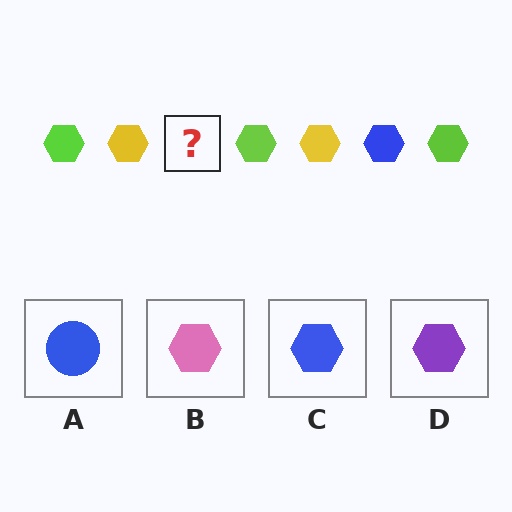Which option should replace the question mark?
Option C.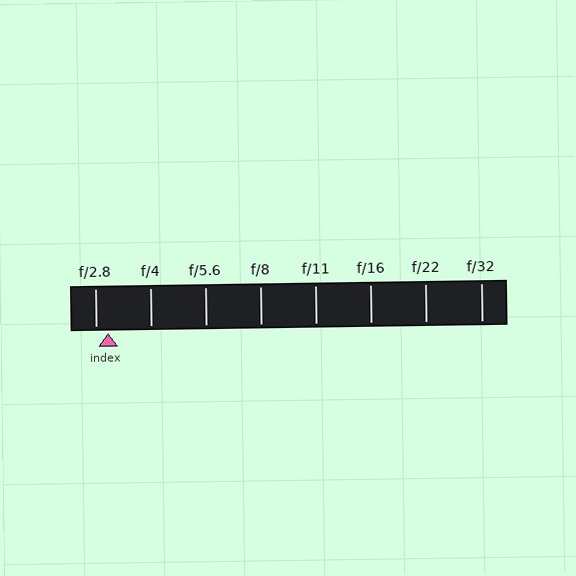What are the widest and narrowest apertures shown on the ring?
The widest aperture shown is f/2.8 and the narrowest is f/32.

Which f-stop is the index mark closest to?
The index mark is closest to f/2.8.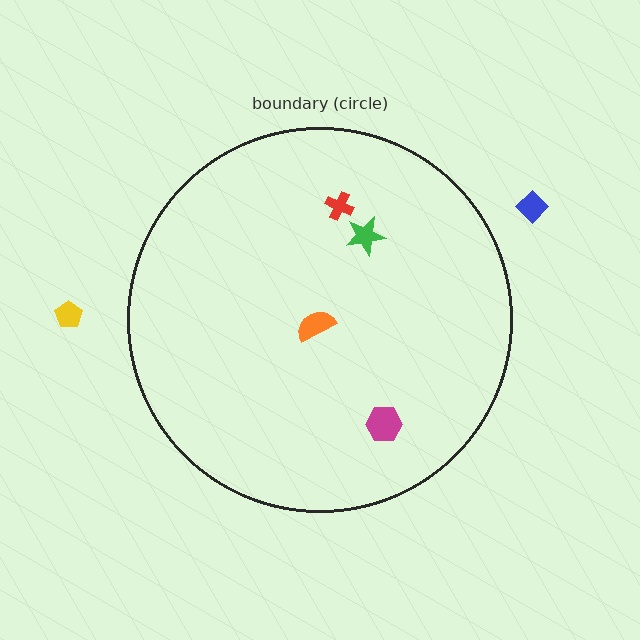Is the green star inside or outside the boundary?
Inside.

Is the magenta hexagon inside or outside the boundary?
Inside.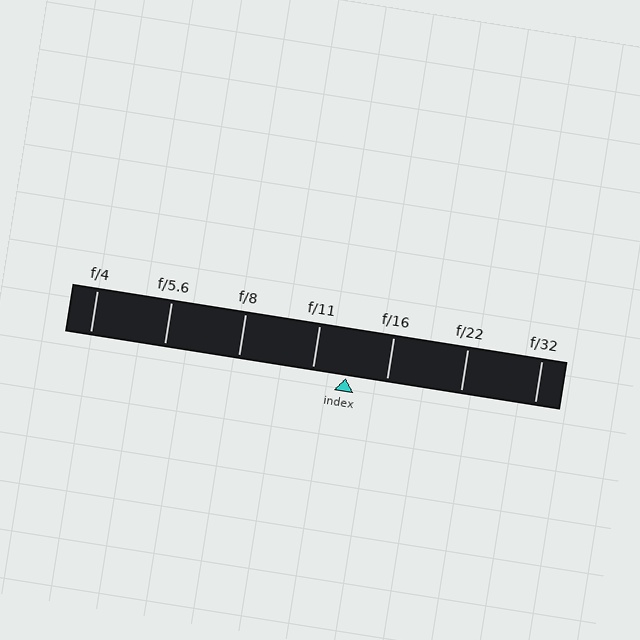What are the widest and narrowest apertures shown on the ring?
The widest aperture shown is f/4 and the narrowest is f/32.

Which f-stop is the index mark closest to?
The index mark is closest to f/11.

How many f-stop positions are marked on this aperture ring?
There are 7 f-stop positions marked.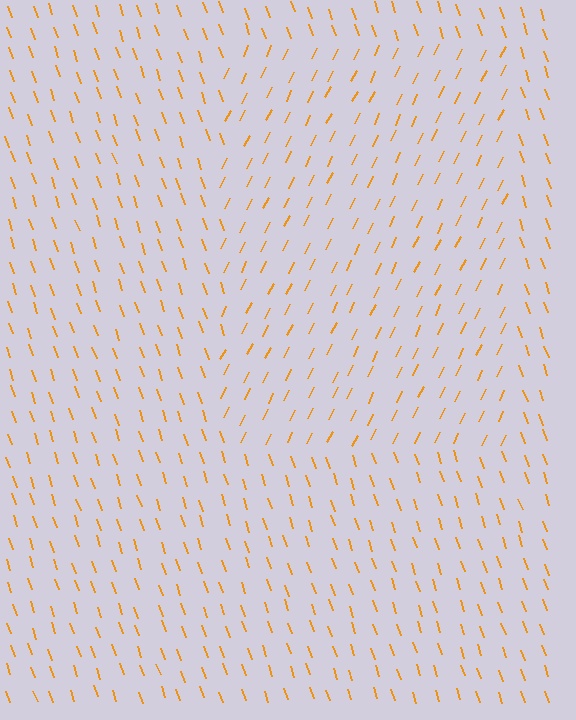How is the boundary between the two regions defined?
The boundary is defined purely by a change in line orientation (approximately 45 degrees difference). All lines are the same color and thickness.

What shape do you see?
I see a rectangle.